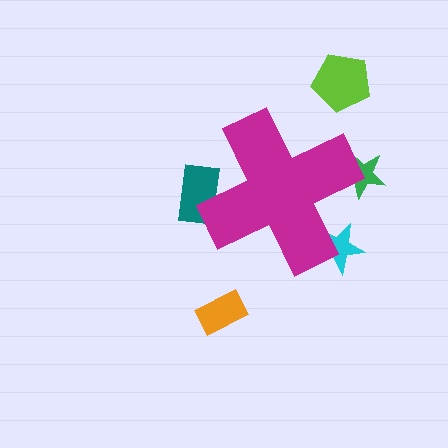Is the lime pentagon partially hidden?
No, the lime pentagon is fully visible.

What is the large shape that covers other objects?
A magenta cross.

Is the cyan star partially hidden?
Yes, the cyan star is partially hidden behind the magenta cross.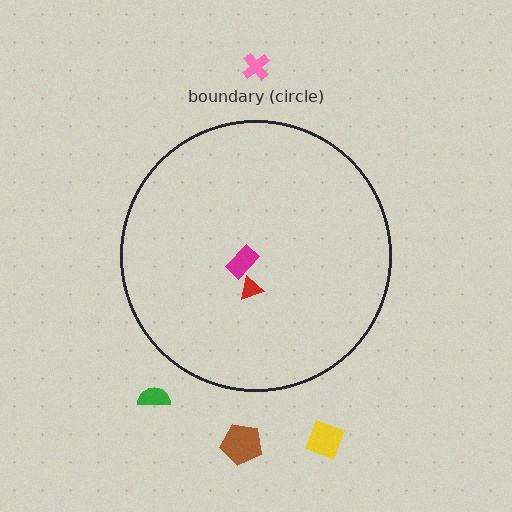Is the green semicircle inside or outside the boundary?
Outside.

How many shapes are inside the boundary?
2 inside, 4 outside.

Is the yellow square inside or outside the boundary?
Outside.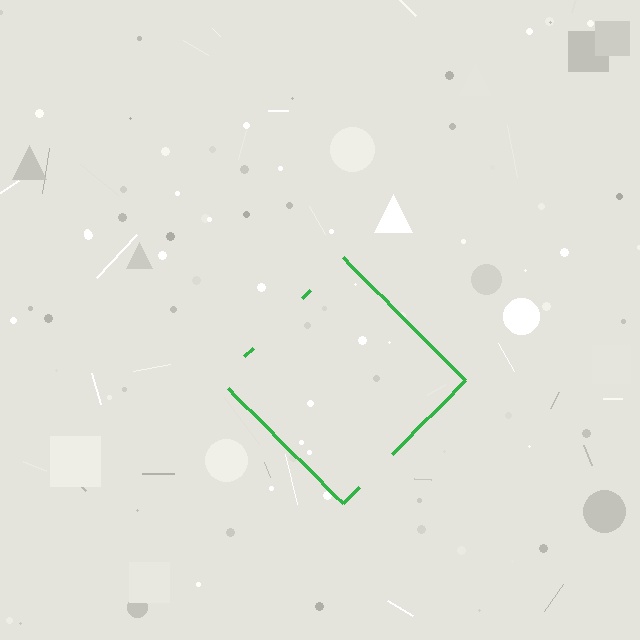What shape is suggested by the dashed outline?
The dashed outline suggests a diamond.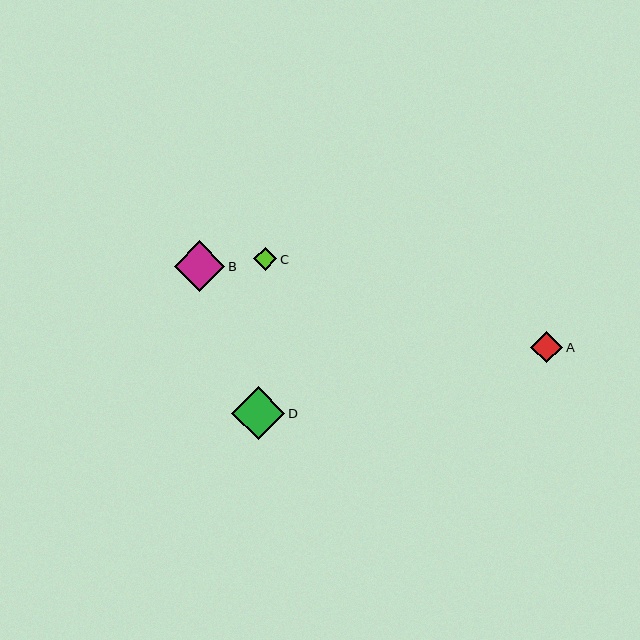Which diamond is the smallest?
Diamond C is the smallest with a size of approximately 23 pixels.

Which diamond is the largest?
Diamond D is the largest with a size of approximately 53 pixels.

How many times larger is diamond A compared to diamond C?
Diamond A is approximately 1.4 times the size of diamond C.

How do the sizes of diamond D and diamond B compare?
Diamond D and diamond B are approximately the same size.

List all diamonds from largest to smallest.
From largest to smallest: D, B, A, C.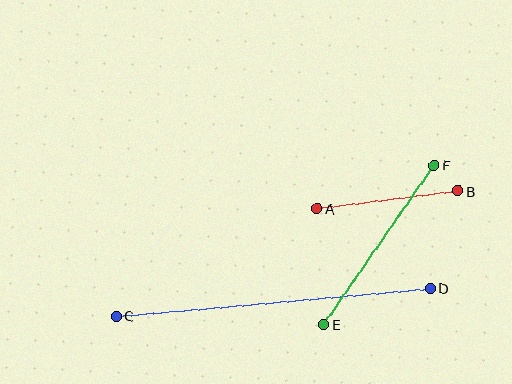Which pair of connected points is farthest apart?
Points C and D are farthest apart.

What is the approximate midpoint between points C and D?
The midpoint is at approximately (273, 302) pixels.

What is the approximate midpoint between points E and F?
The midpoint is at approximately (379, 245) pixels.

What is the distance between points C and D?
The distance is approximately 315 pixels.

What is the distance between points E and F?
The distance is approximately 194 pixels.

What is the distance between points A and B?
The distance is approximately 142 pixels.